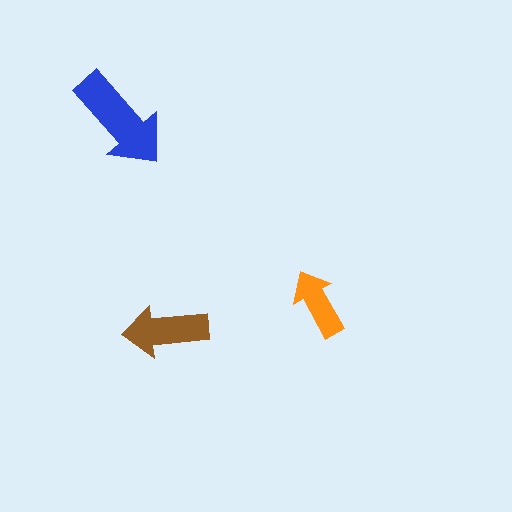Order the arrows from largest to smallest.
the blue one, the brown one, the orange one.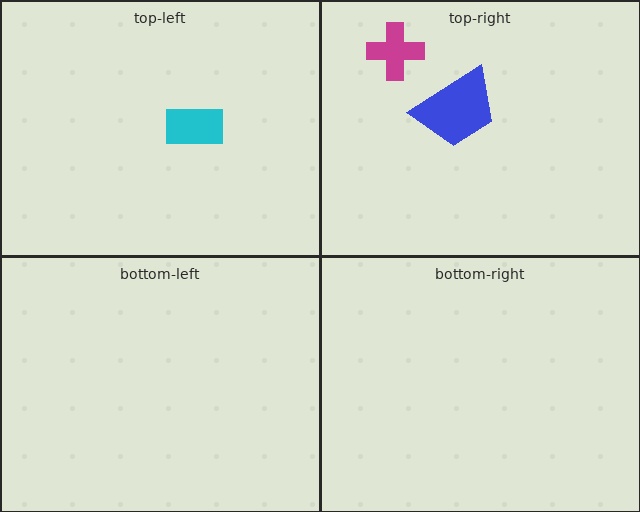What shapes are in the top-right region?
The blue trapezoid, the magenta cross.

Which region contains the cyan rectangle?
The top-left region.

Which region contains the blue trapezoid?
The top-right region.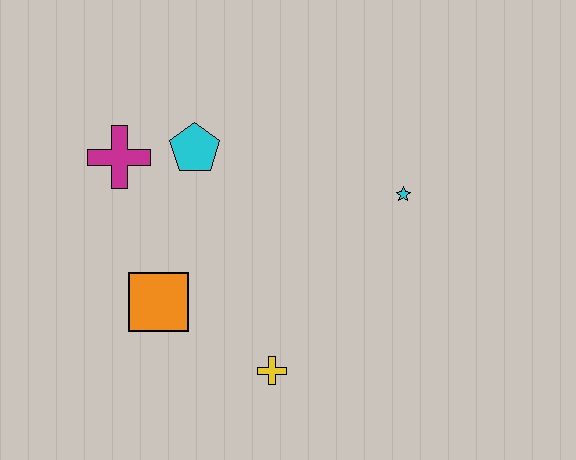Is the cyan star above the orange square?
Yes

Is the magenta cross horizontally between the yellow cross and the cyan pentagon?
No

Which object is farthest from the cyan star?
The magenta cross is farthest from the cyan star.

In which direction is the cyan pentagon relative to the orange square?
The cyan pentagon is above the orange square.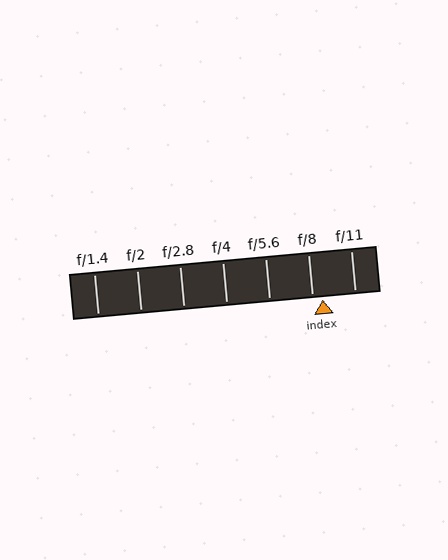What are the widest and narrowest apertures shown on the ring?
The widest aperture shown is f/1.4 and the narrowest is f/11.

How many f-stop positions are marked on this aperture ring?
There are 7 f-stop positions marked.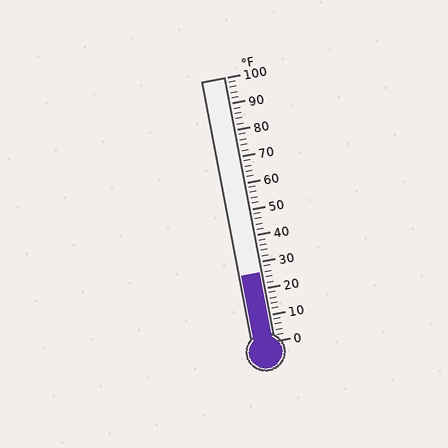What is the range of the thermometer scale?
The thermometer scale ranges from 0°F to 100°F.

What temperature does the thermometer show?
The thermometer shows approximately 26°F.